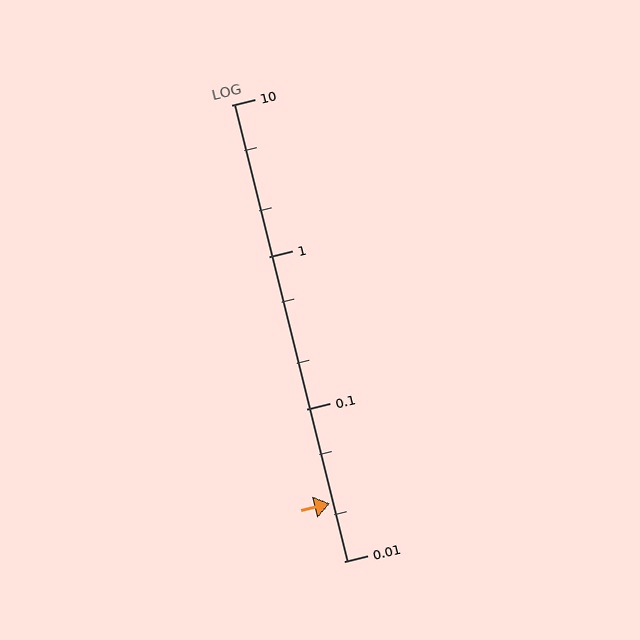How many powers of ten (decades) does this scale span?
The scale spans 3 decades, from 0.01 to 10.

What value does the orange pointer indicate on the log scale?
The pointer indicates approximately 0.024.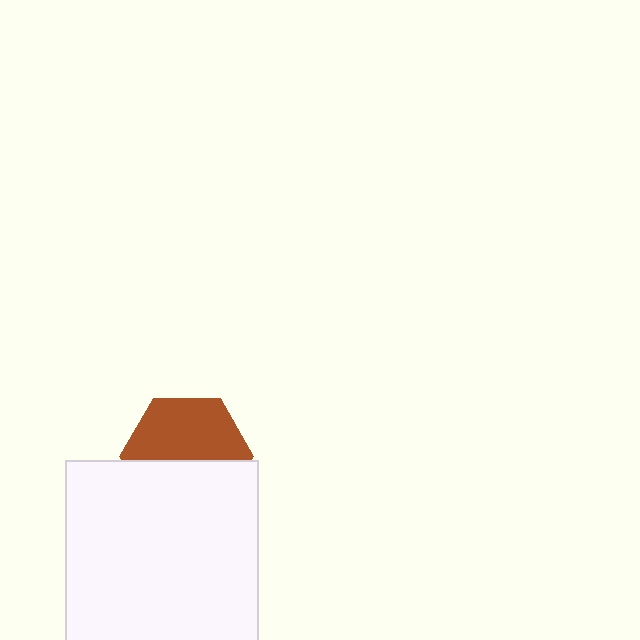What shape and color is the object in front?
The object in front is a white square.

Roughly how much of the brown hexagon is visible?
About half of it is visible (roughly 53%).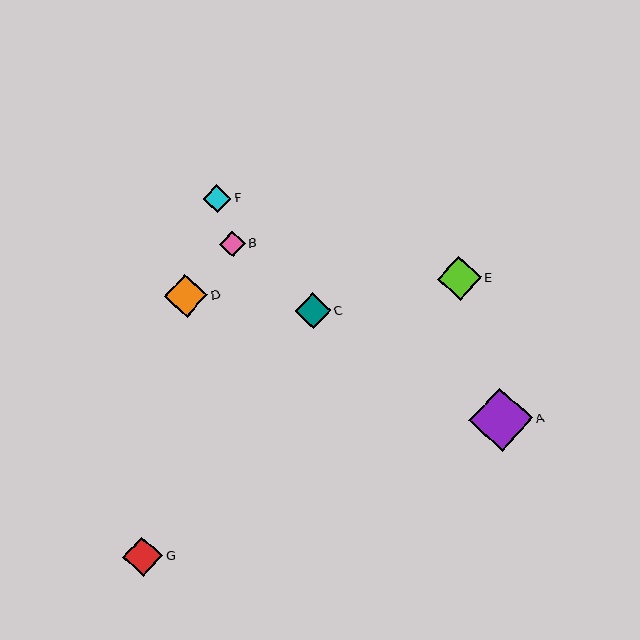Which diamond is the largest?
Diamond A is the largest with a size of approximately 63 pixels.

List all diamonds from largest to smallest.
From largest to smallest: A, E, D, G, C, F, B.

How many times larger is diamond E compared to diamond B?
Diamond E is approximately 1.7 times the size of diamond B.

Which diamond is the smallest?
Diamond B is the smallest with a size of approximately 26 pixels.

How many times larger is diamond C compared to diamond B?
Diamond C is approximately 1.4 times the size of diamond B.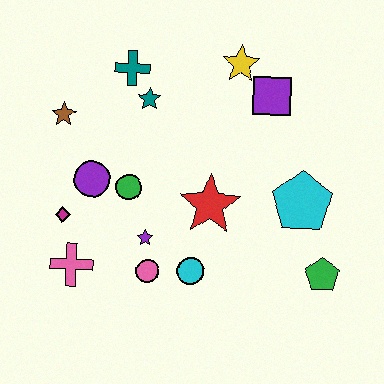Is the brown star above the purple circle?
Yes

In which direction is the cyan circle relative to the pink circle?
The cyan circle is to the right of the pink circle.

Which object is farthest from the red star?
The brown star is farthest from the red star.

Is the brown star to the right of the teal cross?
No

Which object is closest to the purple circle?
The green circle is closest to the purple circle.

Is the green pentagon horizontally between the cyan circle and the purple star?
No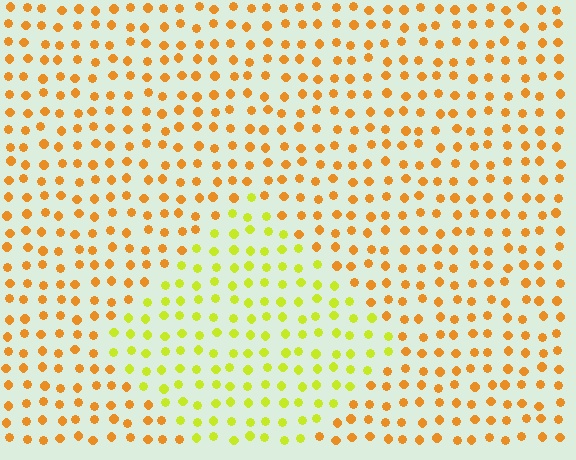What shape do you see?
I see a diamond.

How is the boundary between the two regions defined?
The boundary is defined purely by a slight shift in hue (about 39 degrees). Spacing, size, and orientation are identical on both sides.